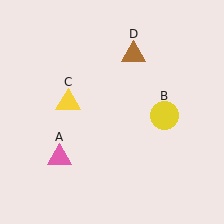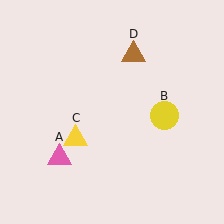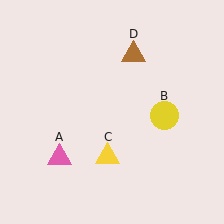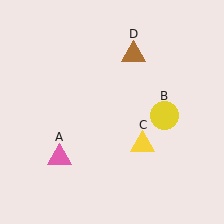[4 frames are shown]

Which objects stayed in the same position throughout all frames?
Pink triangle (object A) and yellow circle (object B) and brown triangle (object D) remained stationary.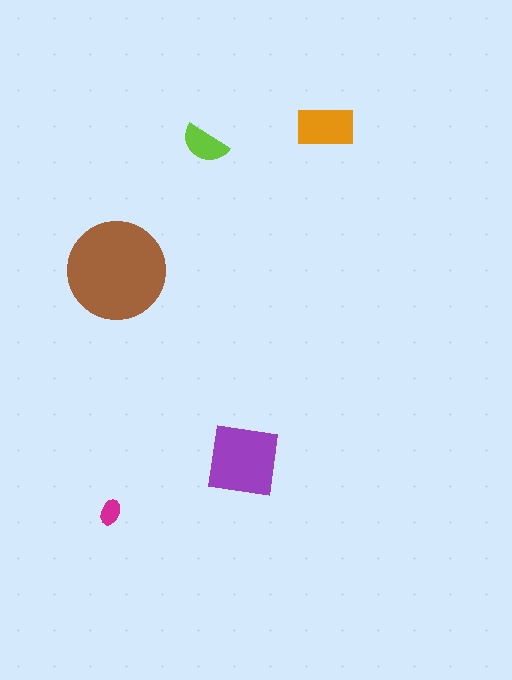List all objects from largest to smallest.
The brown circle, the purple square, the orange rectangle, the lime semicircle, the magenta ellipse.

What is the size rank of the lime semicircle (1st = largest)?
4th.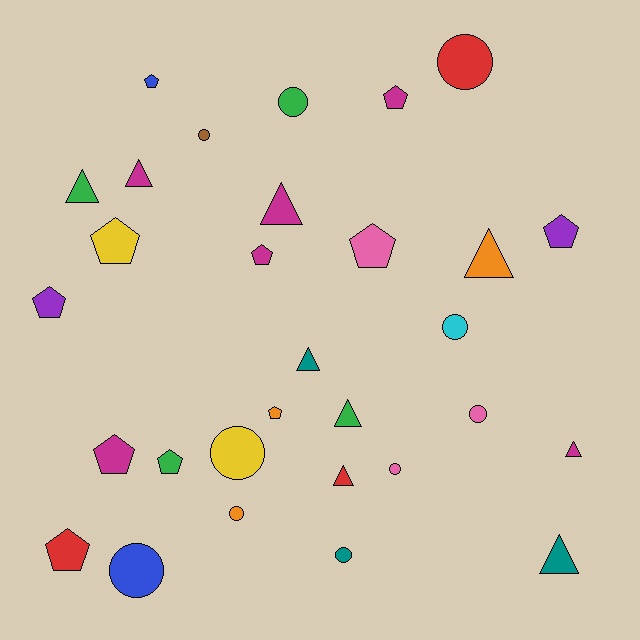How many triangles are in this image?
There are 9 triangles.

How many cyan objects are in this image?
There is 1 cyan object.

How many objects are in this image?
There are 30 objects.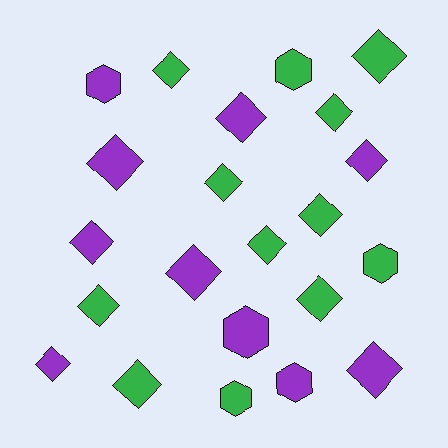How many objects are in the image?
There are 22 objects.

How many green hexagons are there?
There are 3 green hexagons.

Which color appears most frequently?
Green, with 12 objects.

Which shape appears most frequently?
Diamond, with 16 objects.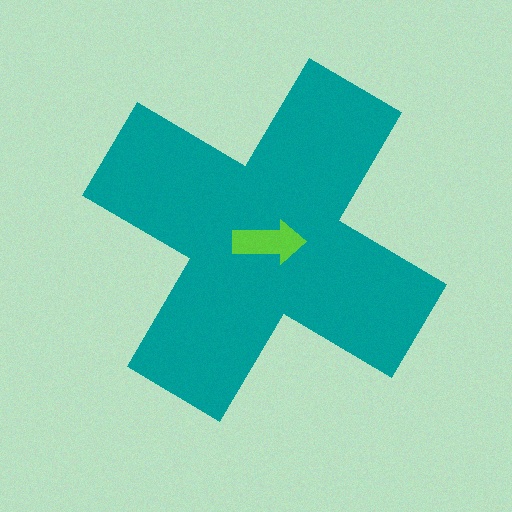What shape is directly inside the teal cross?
The lime arrow.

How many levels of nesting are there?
2.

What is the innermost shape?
The lime arrow.